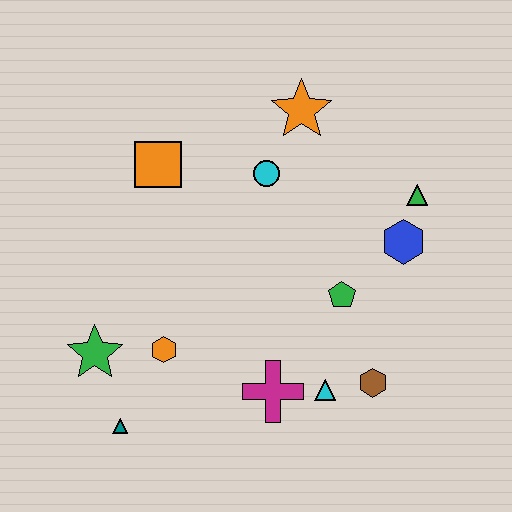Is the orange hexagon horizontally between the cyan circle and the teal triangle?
Yes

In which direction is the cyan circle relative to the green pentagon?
The cyan circle is above the green pentagon.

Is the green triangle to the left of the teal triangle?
No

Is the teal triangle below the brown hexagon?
Yes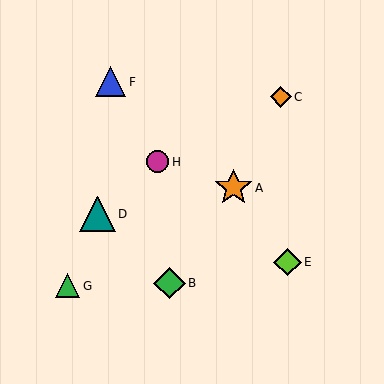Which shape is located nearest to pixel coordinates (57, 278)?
The green triangle (labeled G) at (67, 286) is nearest to that location.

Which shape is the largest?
The orange star (labeled A) is the largest.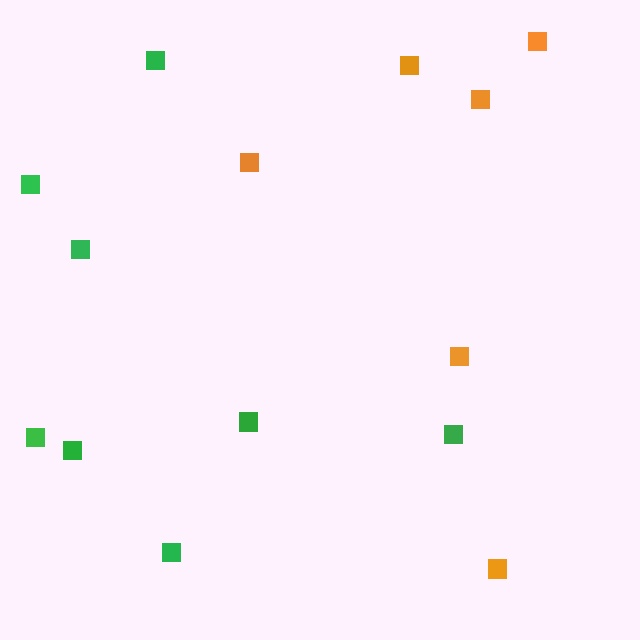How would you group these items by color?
There are 2 groups: one group of orange squares (6) and one group of green squares (8).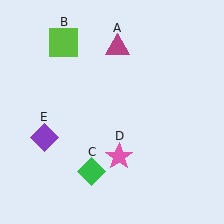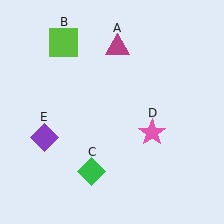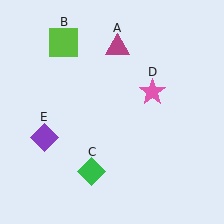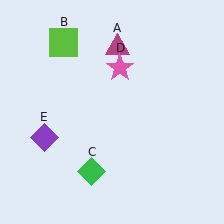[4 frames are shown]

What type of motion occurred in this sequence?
The pink star (object D) rotated counterclockwise around the center of the scene.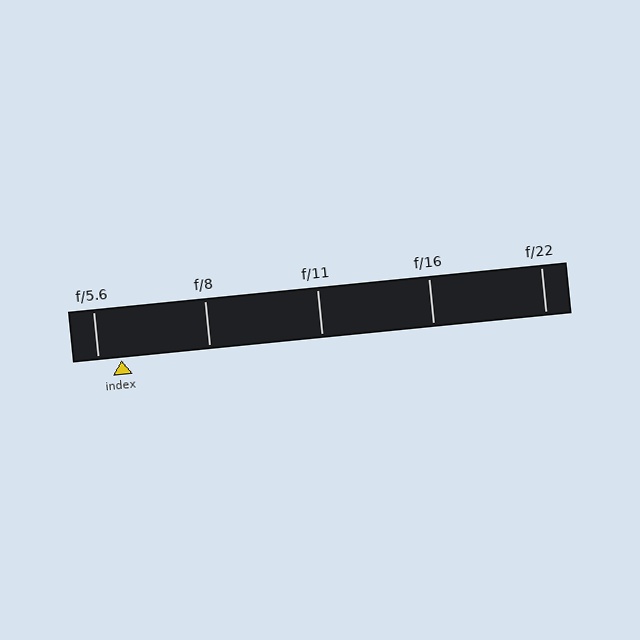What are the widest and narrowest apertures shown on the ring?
The widest aperture shown is f/5.6 and the narrowest is f/22.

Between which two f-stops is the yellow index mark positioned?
The index mark is between f/5.6 and f/8.